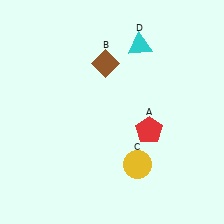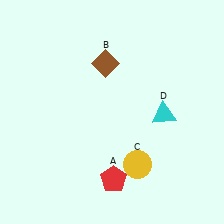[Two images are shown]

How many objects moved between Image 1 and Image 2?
2 objects moved between the two images.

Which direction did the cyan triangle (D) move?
The cyan triangle (D) moved down.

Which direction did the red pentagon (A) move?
The red pentagon (A) moved down.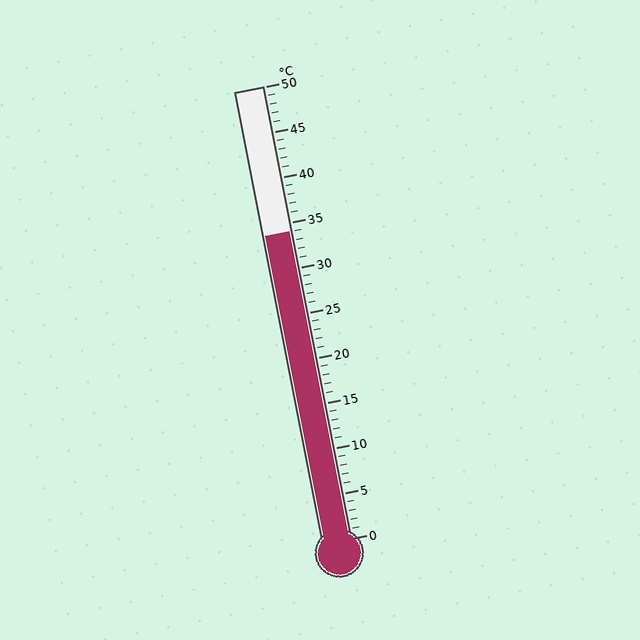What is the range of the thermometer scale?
The thermometer scale ranges from 0°C to 50°C.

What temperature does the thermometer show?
The thermometer shows approximately 34°C.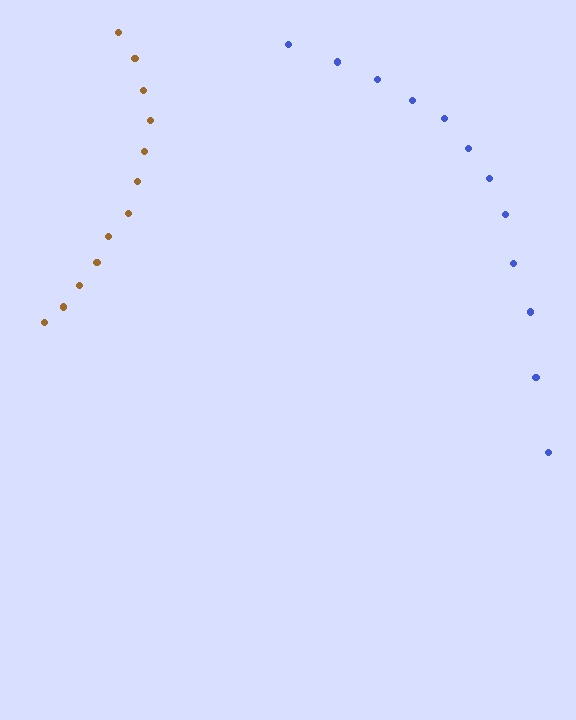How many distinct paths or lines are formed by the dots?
There are 2 distinct paths.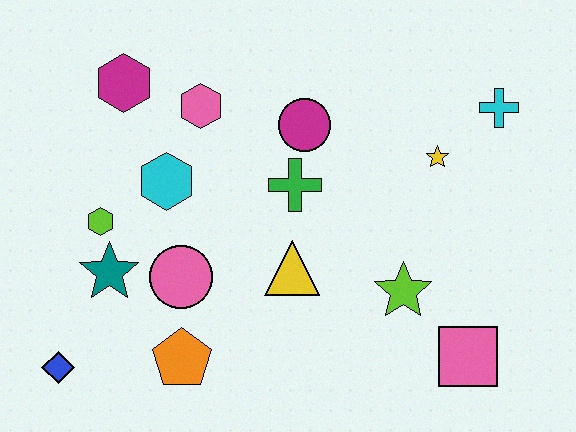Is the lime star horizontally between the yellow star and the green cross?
Yes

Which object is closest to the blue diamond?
The teal star is closest to the blue diamond.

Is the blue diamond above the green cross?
No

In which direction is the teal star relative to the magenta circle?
The teal star is to the left of the magenta circle.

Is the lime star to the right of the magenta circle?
Yes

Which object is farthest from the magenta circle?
The blue diamond is farthest from the magenta circle.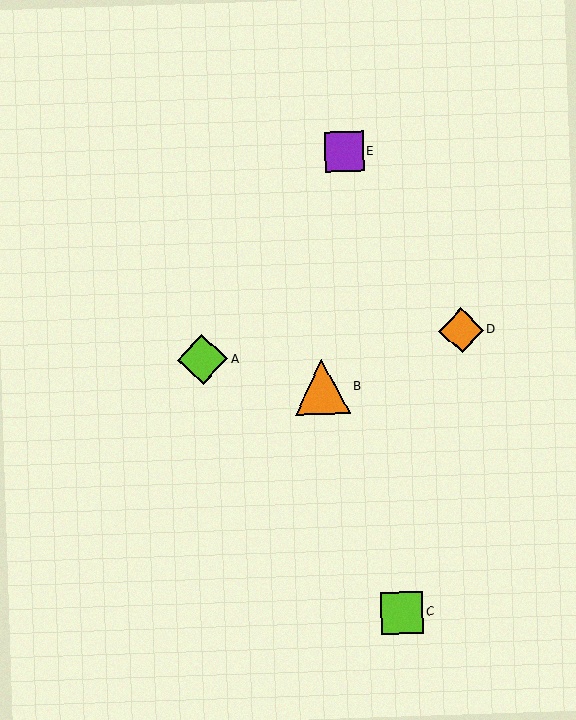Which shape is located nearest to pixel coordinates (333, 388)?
The orange triangle (labeled B) at (322, 387) is nearest to that location.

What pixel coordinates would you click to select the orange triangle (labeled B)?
Click at (322, 387) to select the orange triangle B.